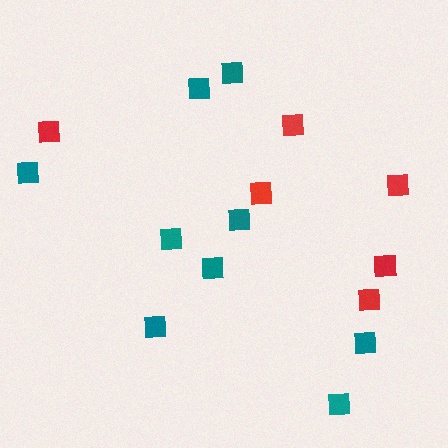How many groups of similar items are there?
There are 2 groups: one group of red squares (6) and one group of teal squares (9).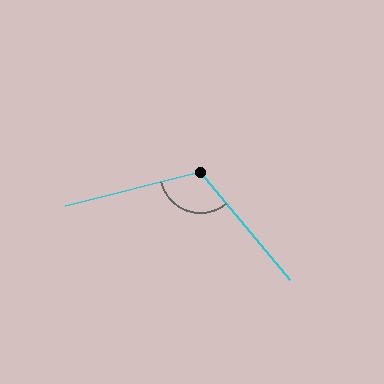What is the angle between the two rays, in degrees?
Approximately 115 degrees.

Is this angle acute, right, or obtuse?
It is obtuse.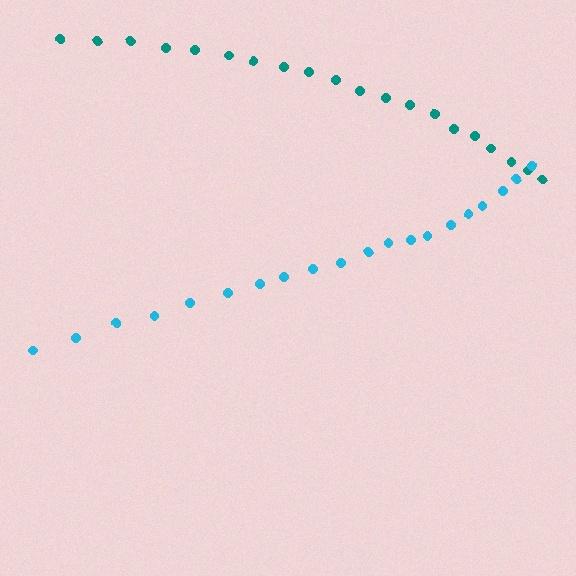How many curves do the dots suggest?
There are 2 distinct paths.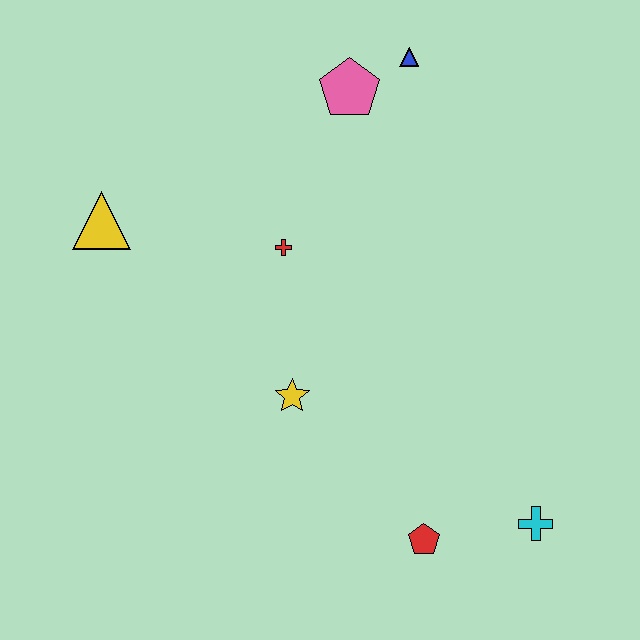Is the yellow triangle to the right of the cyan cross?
No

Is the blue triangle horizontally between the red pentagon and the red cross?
Yes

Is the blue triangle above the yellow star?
Yes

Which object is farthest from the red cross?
The cyan cross is farthest from the red cross.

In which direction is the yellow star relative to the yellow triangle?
The yellow star is to the right of the yellow triangle.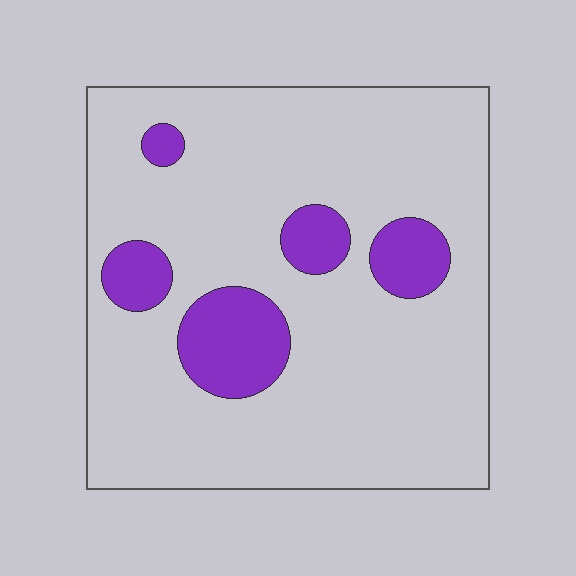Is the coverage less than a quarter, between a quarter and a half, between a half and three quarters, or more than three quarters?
Less than a quarter.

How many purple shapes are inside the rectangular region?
5.